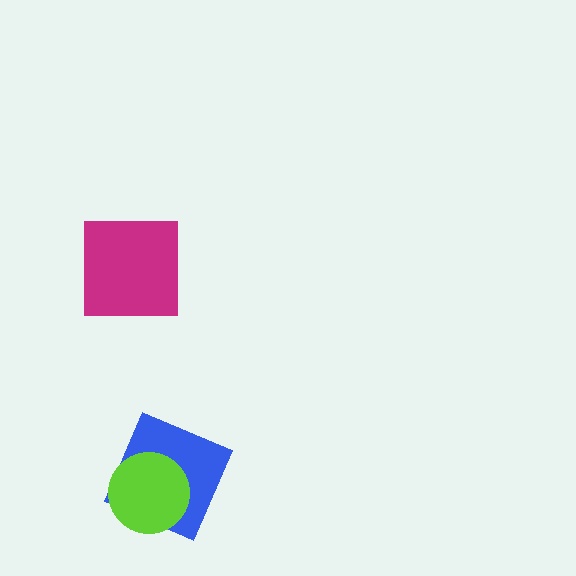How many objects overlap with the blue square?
1 object overlaps with the blue square.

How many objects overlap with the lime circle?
1 object overlaps with the lime circle.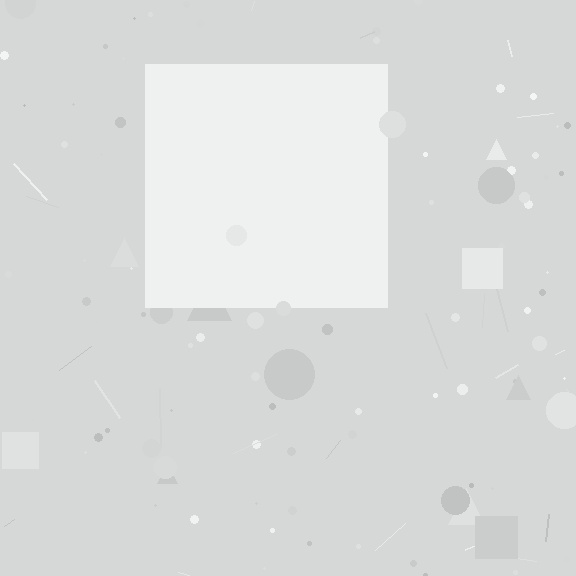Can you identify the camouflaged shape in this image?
The camouflaged shape is a square.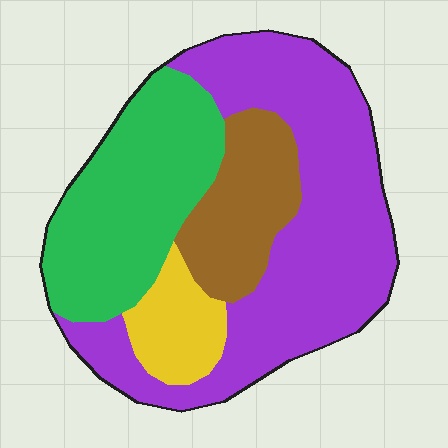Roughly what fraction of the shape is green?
Green takes up about one quarter (1/4) of the shape.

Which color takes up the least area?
Yellow, at roughly 10%.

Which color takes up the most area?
Purple, at roughly 45%.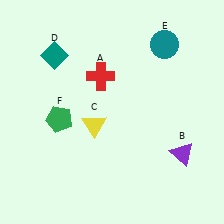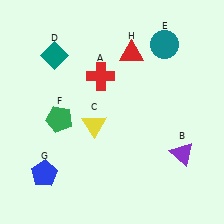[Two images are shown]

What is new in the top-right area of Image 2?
A red triangle (H) was added in the top-right area of Image 2.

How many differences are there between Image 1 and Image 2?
There are 2 differences between the two images.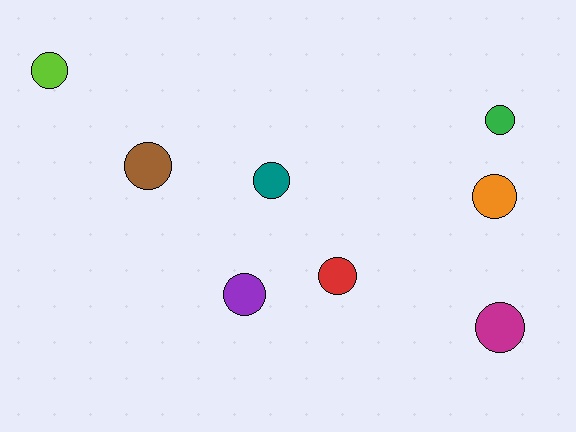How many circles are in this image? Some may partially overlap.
There are 8 circles.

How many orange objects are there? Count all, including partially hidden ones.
There is 1 orange object.